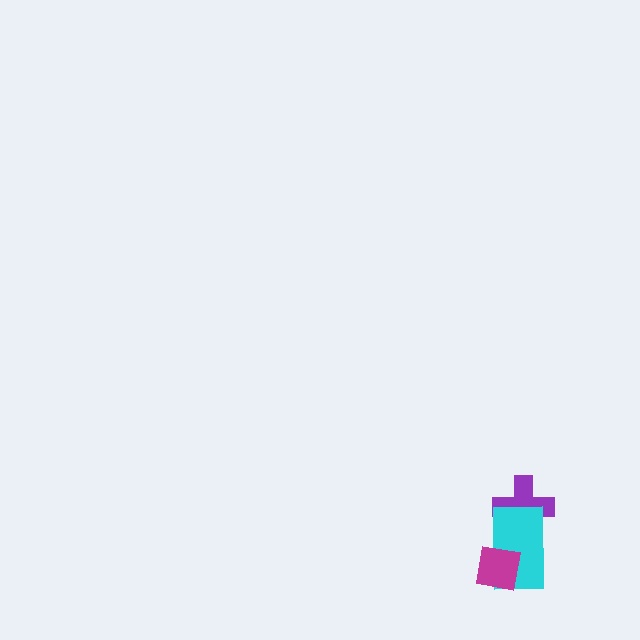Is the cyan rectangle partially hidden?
Yes, it is partially covered by another shape.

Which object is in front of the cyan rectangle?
The magenta square is in front of the cyan rectangle.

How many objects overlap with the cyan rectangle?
2 objects overlap with the cyan rectangle.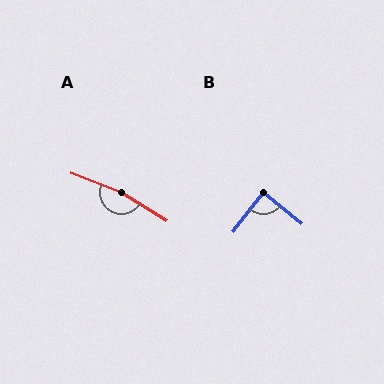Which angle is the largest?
A, at approximately 169 degrees.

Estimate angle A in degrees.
Approximately 169 degrees.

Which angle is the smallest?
B, at approximately 89 degrees.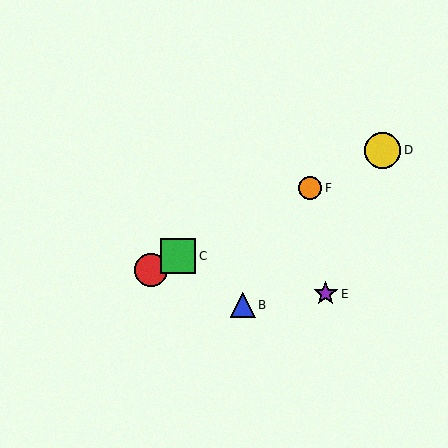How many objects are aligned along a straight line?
4 objects (A, C, D, F) are aligned along a straight line.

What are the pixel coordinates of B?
Object B is at (243, 305).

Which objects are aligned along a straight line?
Objects A, C, D, F are aligned along a straight line.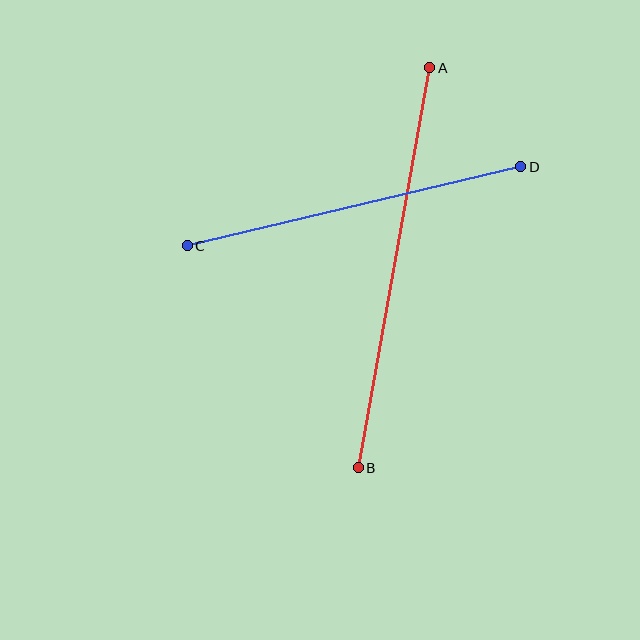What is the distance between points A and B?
The distance is approximately 407 pixels.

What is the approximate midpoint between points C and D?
The midpoint is at approximately (354, 206) pixels.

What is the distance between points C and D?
The distance is approximately 343 pixels.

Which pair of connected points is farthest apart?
Points A and B are farthest apart.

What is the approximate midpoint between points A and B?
The midpoint is at approximately (394, 268) pixels.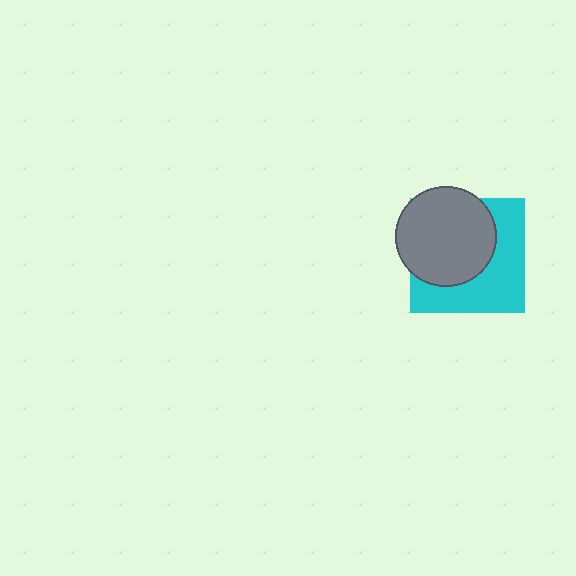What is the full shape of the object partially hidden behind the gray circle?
The partially hidden object is a cyan square.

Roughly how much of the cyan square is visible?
About half of it is visible (roughly 49%).